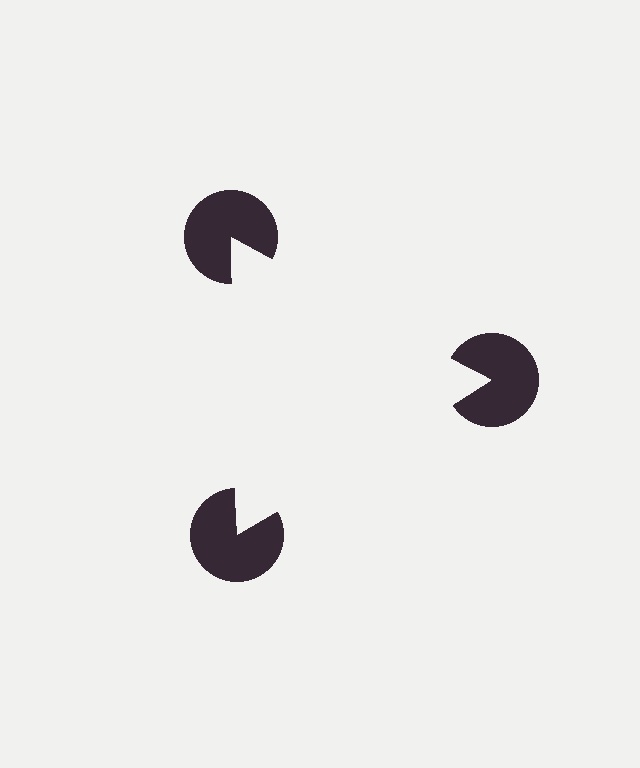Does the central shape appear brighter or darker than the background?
It typically appears slightly brighter than the background, even though no actual brightness change is drawn.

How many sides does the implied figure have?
3 sides.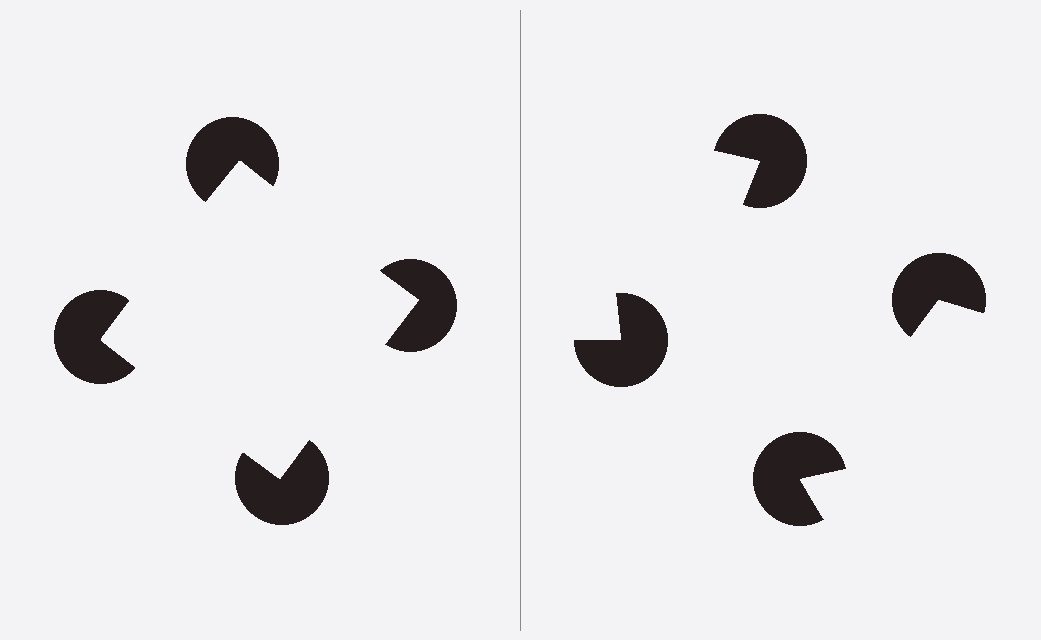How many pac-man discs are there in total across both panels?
8 — 4 on each side.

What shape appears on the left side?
An illusory square.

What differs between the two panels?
The pac-man discs are positioned identically on both sides; only the wedge orientations differ. On the left they align to a square; on the right they are misaligned.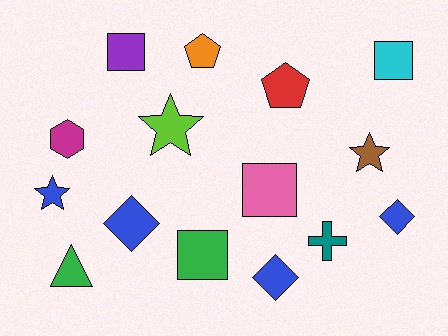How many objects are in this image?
There are 15 objects.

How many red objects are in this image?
There is 1 red object.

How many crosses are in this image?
There is 1 cross.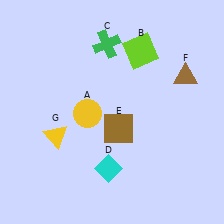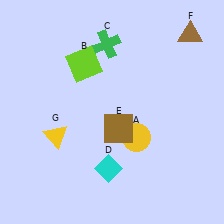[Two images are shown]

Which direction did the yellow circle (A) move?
The yellow circle (A) moved right.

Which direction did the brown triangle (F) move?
The brown triangle (F) moved up.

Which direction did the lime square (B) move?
The lime square (B) moved left.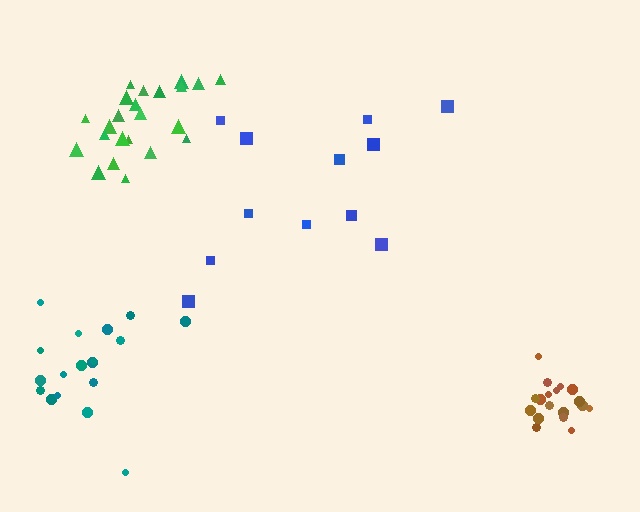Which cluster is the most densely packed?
Brown.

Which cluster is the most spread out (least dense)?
Blue.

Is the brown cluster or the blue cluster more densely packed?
Brown.